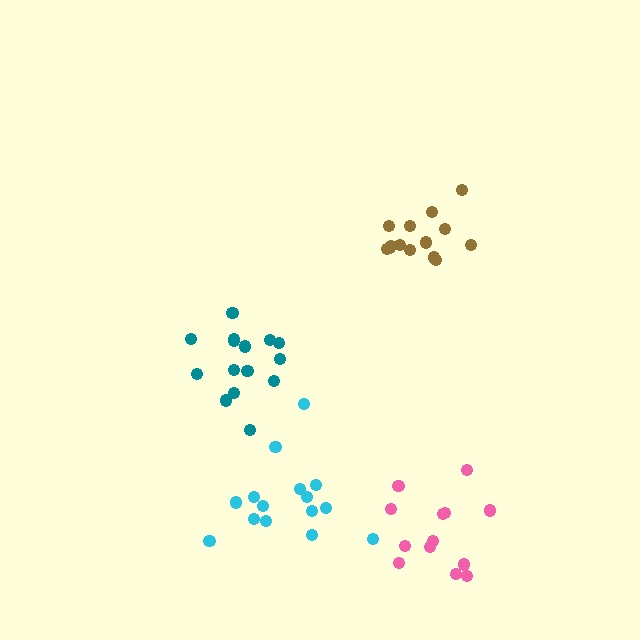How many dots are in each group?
Group 1: 13 dots, Group 2: 14 dots, Group 3: 15 dots, Group 4: 15 dots (57 total).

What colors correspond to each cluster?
The clusters are colored: pink, brown, teal, cyan.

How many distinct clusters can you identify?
There are 4 distinct clusters.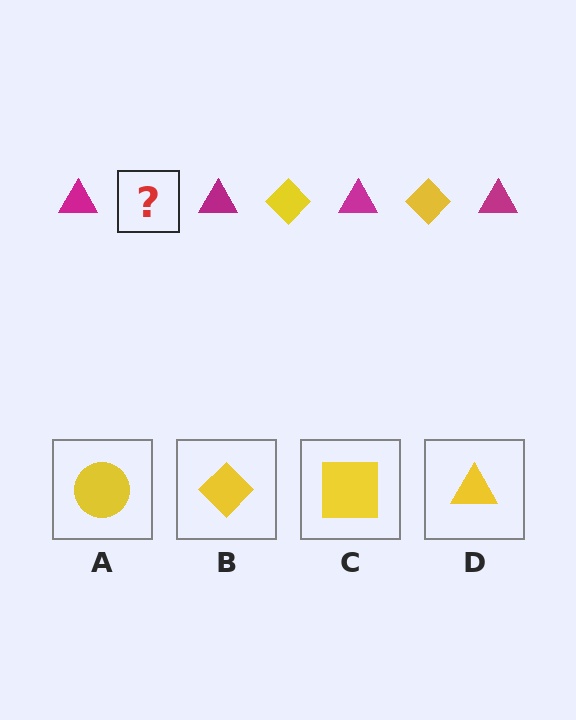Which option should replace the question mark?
Option B.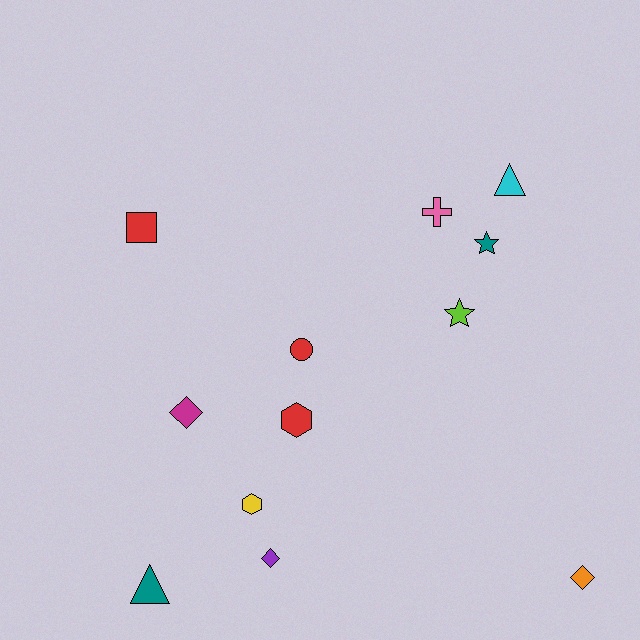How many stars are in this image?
There are 2 stars.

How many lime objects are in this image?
There is 1 lime object.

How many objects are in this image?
There are 12 objects.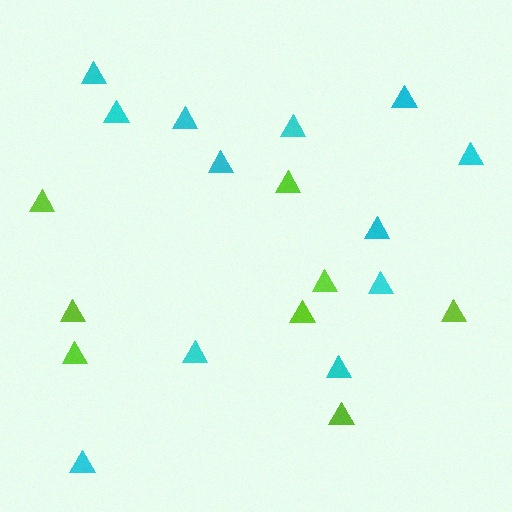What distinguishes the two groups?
There are 2 groups: one group of cyan triangles (12) and one group of lime triangles (8).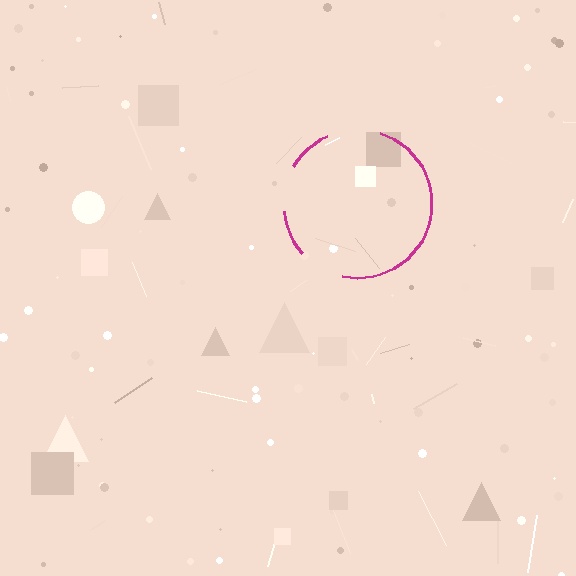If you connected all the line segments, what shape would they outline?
They would outline a circle.